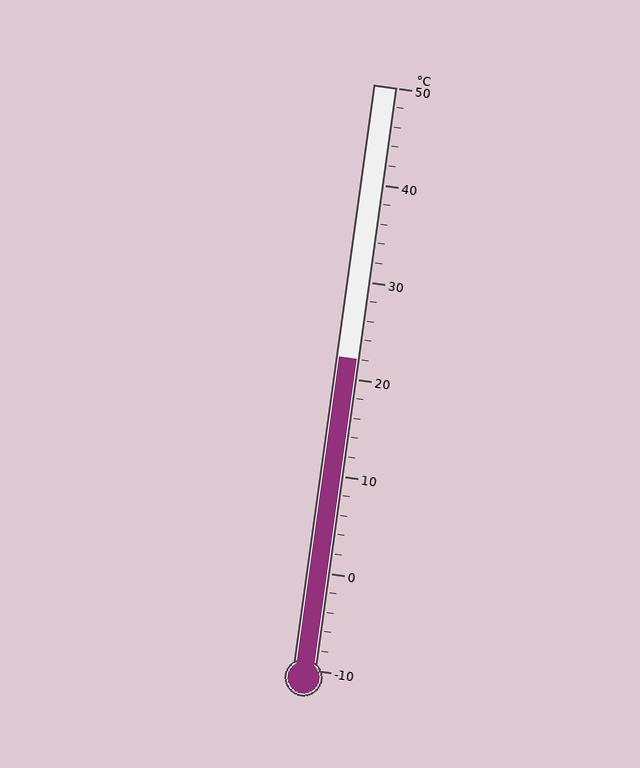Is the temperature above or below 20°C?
The temperature is above 20°C.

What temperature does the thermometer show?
The thermometer shows approximately 22°C.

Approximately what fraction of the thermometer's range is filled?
The thermometer is filled to approximately 55% of its range.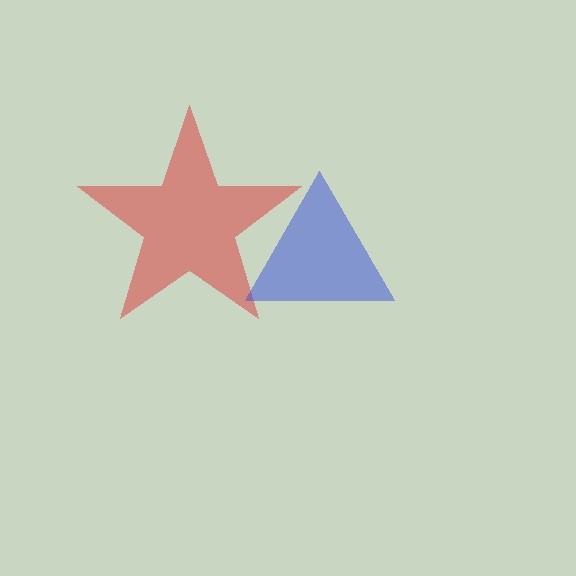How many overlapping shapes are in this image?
There are 2 overlapping shapes in the image.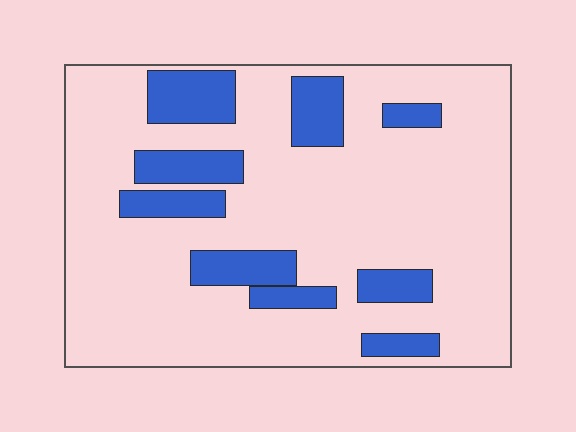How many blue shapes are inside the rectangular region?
9.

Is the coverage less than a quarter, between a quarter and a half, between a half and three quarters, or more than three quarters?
Less than a quarter.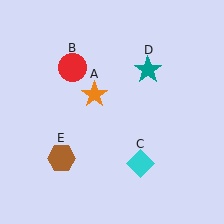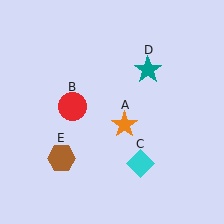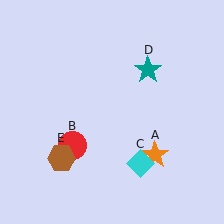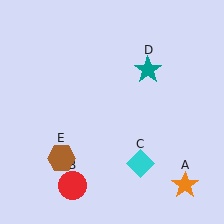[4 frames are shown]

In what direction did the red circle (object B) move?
The red circle (object B) moved down.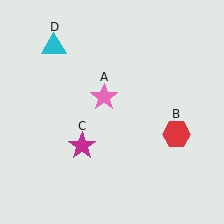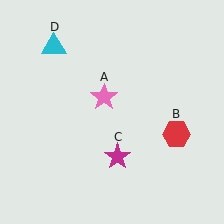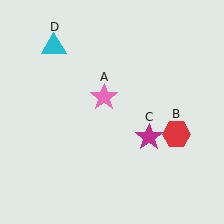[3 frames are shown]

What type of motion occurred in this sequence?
The magenta star (object C) rotated counterclockwise around the center of the scene.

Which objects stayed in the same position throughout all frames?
Pink star (object A) and red hexagon (object B) and cyan triangle (object D) remained stationary.